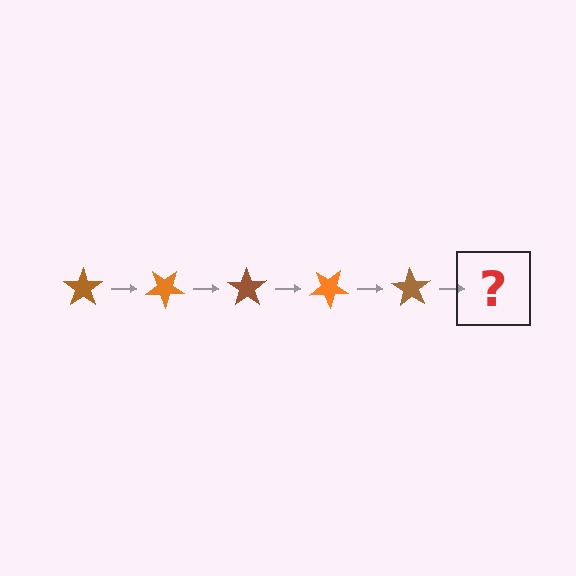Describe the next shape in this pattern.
It should be an orange star, rotated 175 degrees from the start.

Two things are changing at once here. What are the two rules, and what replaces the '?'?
The two rules are that it rotates 35 degrees each step and the color cycles through brown and orange. The '?' should be an orange star, rotated 175 degrees from the start.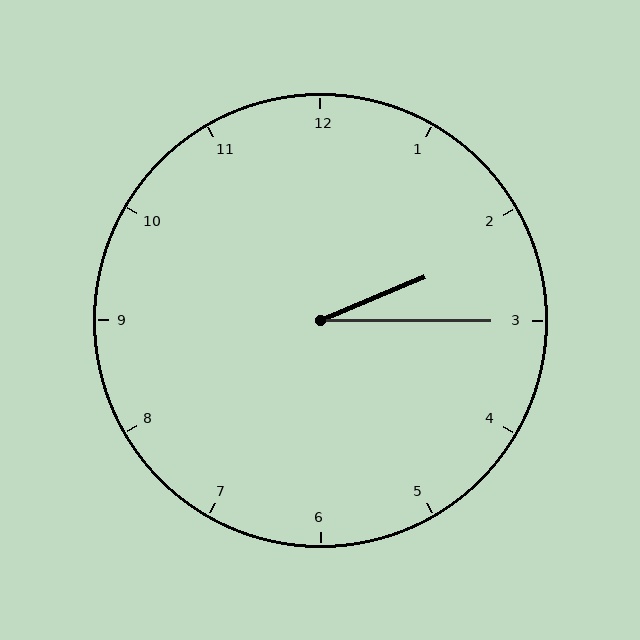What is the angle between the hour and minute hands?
Approximately 22 degrees.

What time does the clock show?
2:15.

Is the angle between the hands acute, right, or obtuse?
It is acute.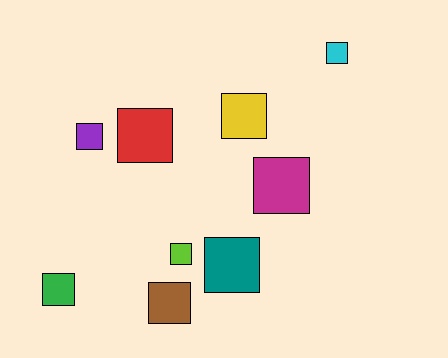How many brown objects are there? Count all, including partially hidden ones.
There is 1 brown object.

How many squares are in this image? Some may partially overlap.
There are 9 squares.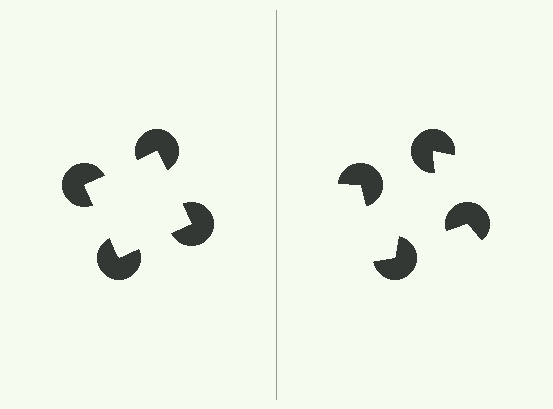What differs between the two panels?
The pac-man discs are positioned identically on both sides; only the wedge orientations differ. On the left they align to a square; on the right they are misaligned.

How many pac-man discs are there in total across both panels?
8 — 4 on each side.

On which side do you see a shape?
An illusory square appears on the left side. On the right side the wedge cuts are rotated, so no coherent shape forms.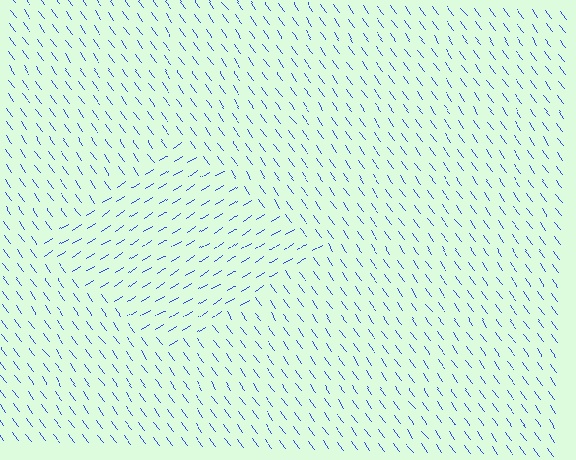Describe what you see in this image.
The image is filled with small blue line segments. A diamond region in the image has lines oriented differently from the surrounding lines, creating a visible texture boundary.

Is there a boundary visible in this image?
Yes, there is a texture boundary formed by a change in line orientation.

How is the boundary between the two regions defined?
The boundary is defined purely by a change in line orientation (approximately 86 degrees difference). All lines are the same color and thickness.